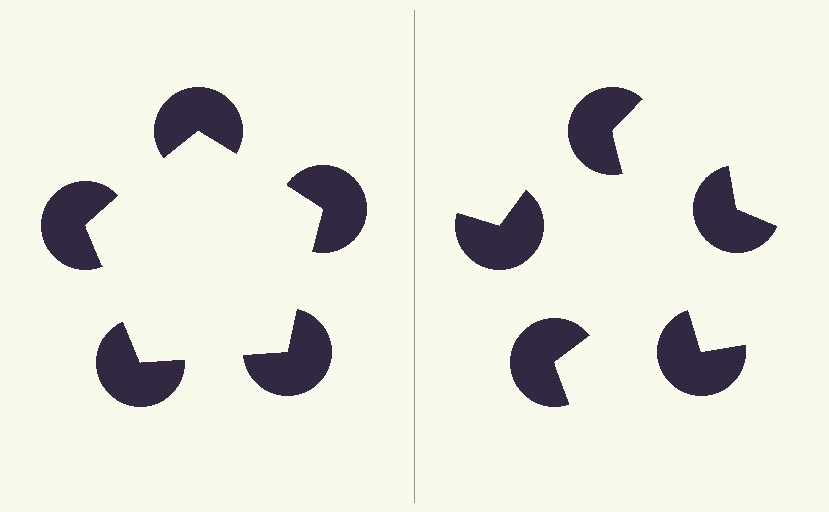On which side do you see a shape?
An illusory pentagon appears on the left side. On the right side the wedge cuts are rotated, so no coherent shape forms.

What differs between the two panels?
The pac-man discs are positioned identically on both sides; only the wedge orientations differ. On the left they align to a pentagon; on the right they are misaligned.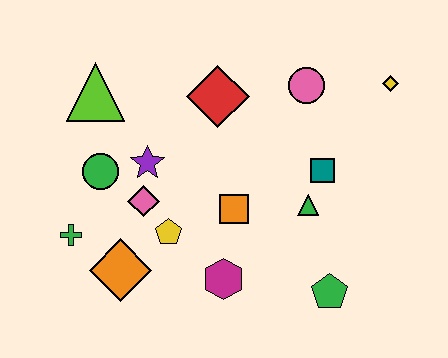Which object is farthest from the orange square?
The yellow diamond is farthest from the orange square.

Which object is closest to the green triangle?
The teal square is closest to the green triangle.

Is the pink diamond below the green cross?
No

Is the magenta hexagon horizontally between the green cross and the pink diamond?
No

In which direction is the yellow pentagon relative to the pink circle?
The yellow pentagon is below the pink circle.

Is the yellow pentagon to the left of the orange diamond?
No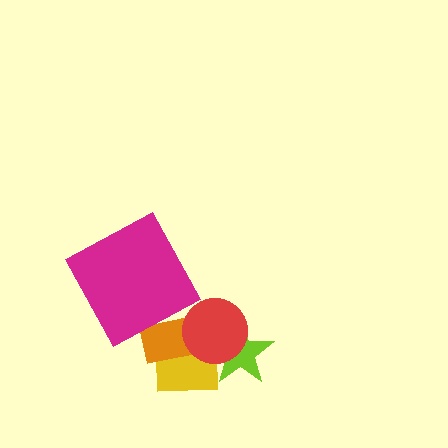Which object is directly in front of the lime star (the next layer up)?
The yellow rectangle is directly in front of the lime star.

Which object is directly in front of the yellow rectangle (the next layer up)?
The orange rectangle is directly in front of the yellow rectangle.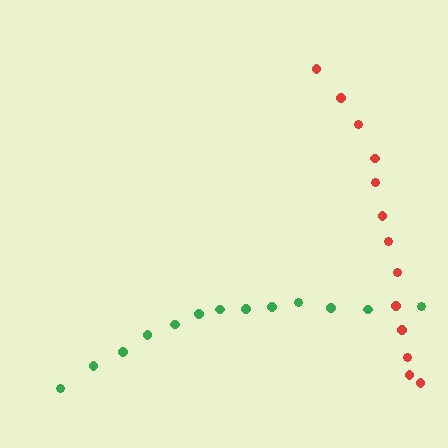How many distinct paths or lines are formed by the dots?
There are 2 distinct paths.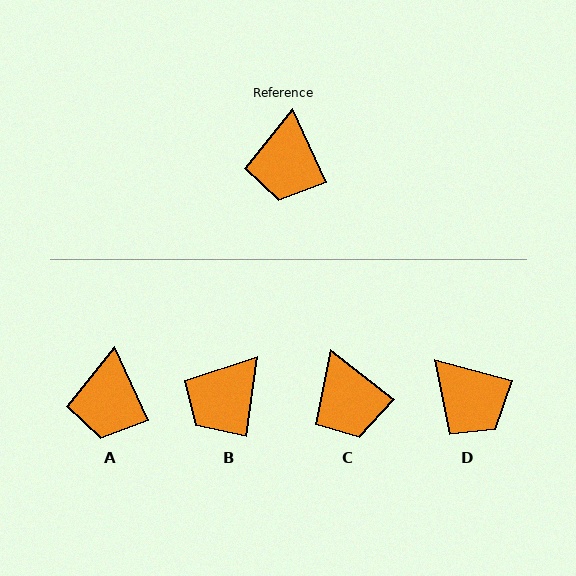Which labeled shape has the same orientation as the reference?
A.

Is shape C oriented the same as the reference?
No, it is off by about 27 degrees.